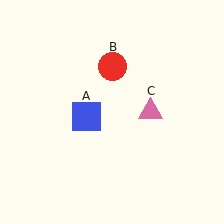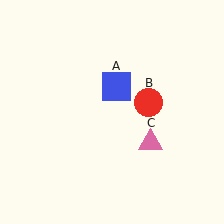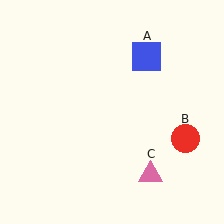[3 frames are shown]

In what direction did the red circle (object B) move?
The red circle (object B) moved down and to the right.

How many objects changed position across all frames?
3 objects changed position: blue square (object A), red circle (object B), pink triangle (object C).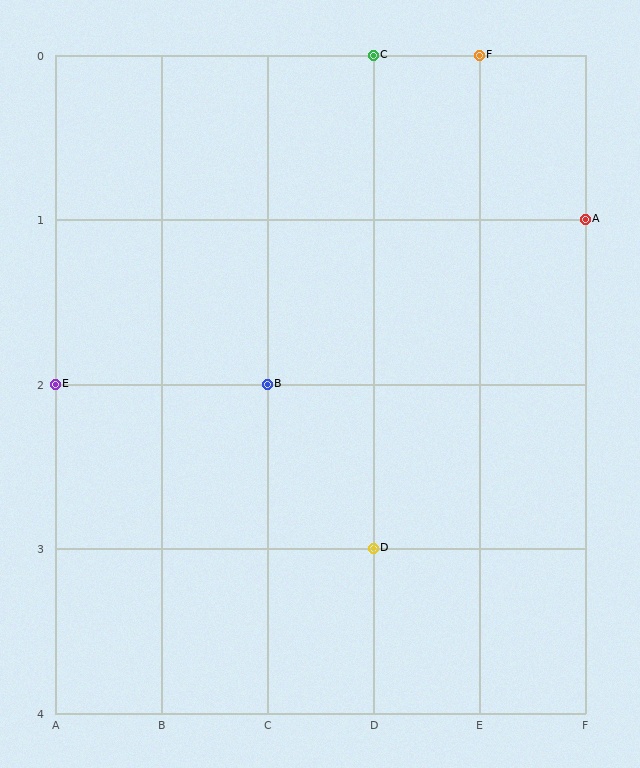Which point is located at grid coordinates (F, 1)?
Point A is at (F, 1).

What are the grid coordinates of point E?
Point E is at grid coordinates (A, 2).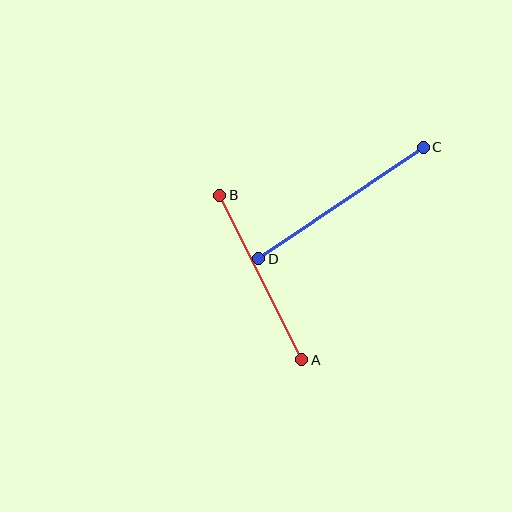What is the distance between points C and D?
The distance is approximately 199 pixels.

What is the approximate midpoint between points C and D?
The midpoint is at approximately (341, 203) pixels.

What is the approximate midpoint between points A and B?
The midpoint is at approximately (261, 278) pixels.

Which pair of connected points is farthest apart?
Points C and D are farthest apart.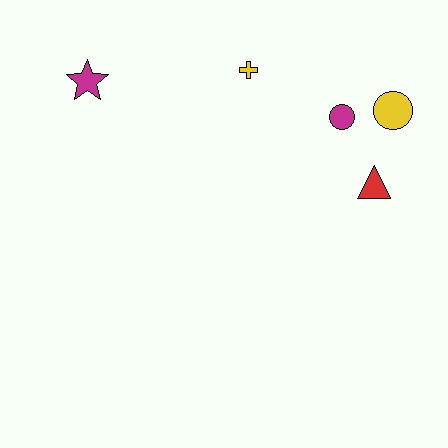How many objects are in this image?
There are 5 objects.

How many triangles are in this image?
There is 1 triangle.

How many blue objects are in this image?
There are no blue objects.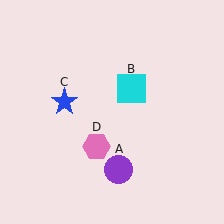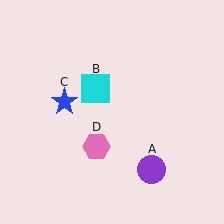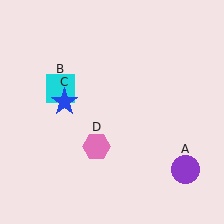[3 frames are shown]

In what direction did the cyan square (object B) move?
The cyan square (object B) moved left.